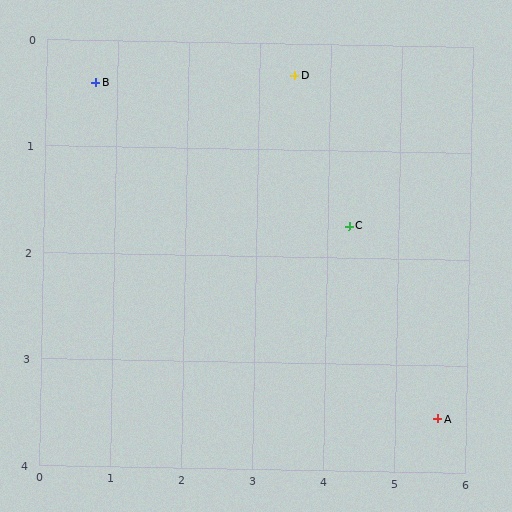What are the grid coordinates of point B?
Point B is at approximately (0.7, 0.4).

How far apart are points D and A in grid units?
Points D and A are about 3.8 grid units apart.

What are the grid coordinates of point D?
Point D is at approximately (3.5, 0.3).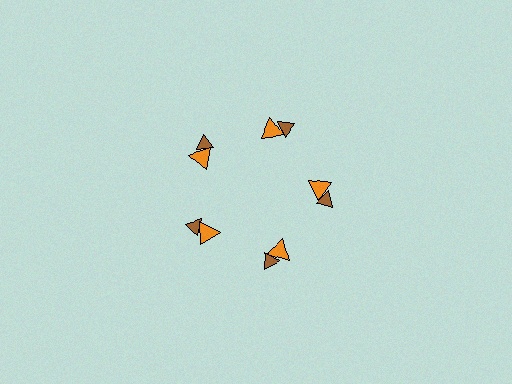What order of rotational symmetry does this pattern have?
This pattern has 5-fold rotational symmetry.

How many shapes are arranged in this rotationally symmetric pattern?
There are 10 shapes, arranged in 5 groups of 2.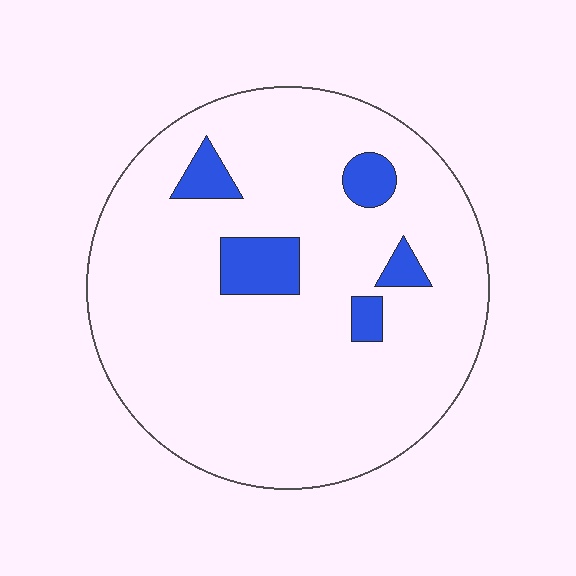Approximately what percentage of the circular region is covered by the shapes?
Approximately 10%.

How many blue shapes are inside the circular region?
5.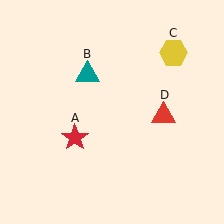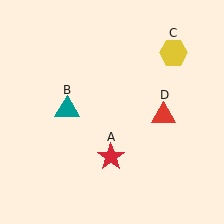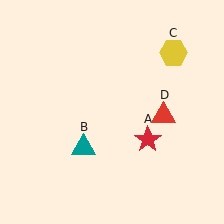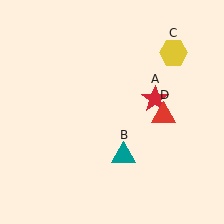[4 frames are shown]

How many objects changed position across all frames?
2 objects changed position: red star (object A), teal triangle (object B).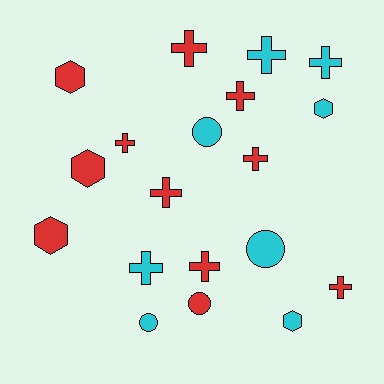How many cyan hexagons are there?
There are 2 cyan hexagons.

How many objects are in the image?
There are 19 objects.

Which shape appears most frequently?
Cross, with 10 objects.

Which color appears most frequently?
Red, with 11 objects.